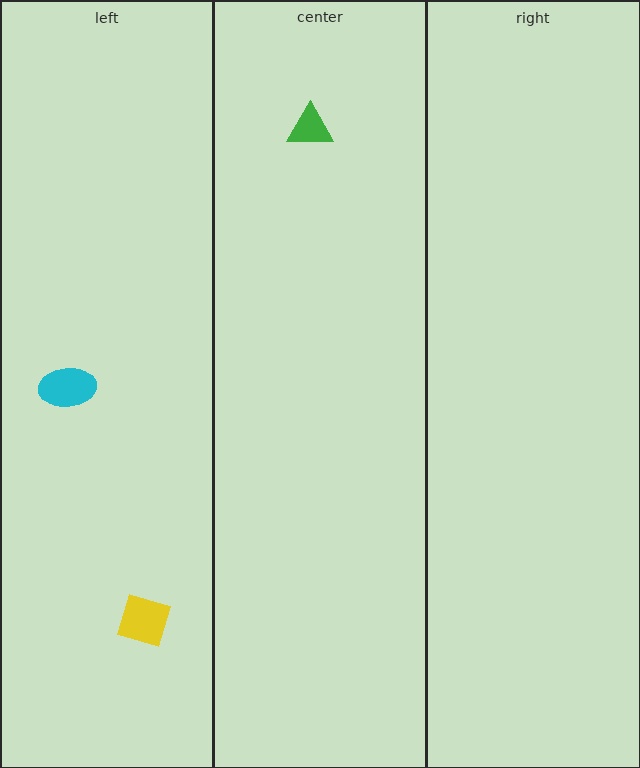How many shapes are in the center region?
1.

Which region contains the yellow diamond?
The left region.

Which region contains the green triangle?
The center region.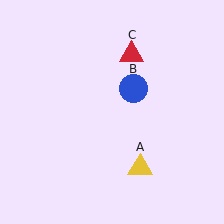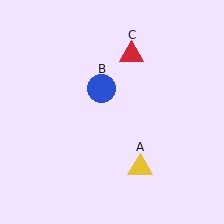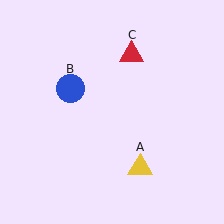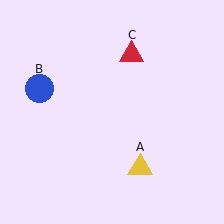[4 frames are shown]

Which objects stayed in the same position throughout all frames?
Yellow triangle (object A) and red triangle (object C) remained stationary.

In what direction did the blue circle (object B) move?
The blue circle (object B) moved left.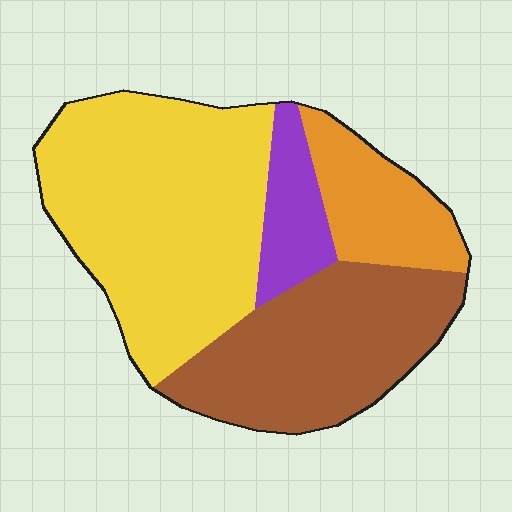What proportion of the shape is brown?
Brown takes up between a sixth and a third of the shape.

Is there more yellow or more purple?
Yellow.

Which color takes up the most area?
Yellow, at roughly 45%.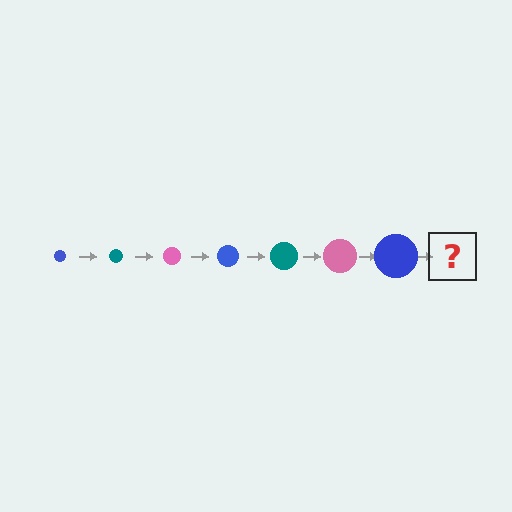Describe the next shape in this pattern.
It should be a teal circle, larger than the previous one.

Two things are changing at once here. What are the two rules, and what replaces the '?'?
The two rules are that the circle grows larger each step and the color cycles through blue, teal, and pink. The '?' should be a teal circle, larger than the previous one.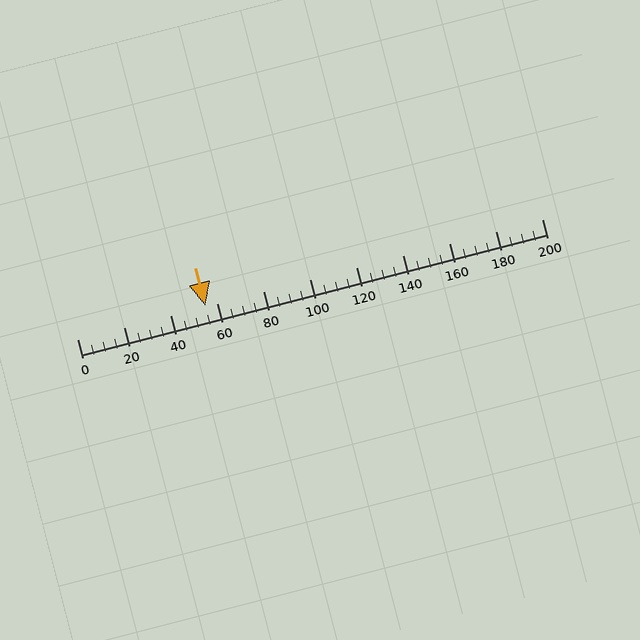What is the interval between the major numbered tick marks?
The major tick marks are spaced 20 units apart.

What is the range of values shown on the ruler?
The ruler shows values from 0 to 200.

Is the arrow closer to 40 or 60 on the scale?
The arrow is closer to 60.